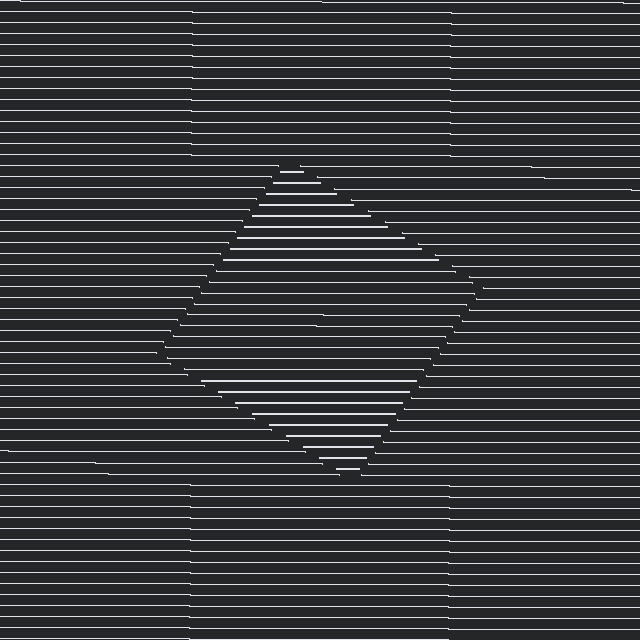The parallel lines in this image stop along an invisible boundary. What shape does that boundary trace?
An illusory square. The interior of the shape contains the same grating, shifted by half a period — the contour is defined by the phase discontinuity where line-ends from the inner and outer gratings abut.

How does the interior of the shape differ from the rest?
The interior of the shape contains the same grating, shifted by half a period — the contour is defined by the phase discontinuity where line-ends from the inner and outer gratings abut.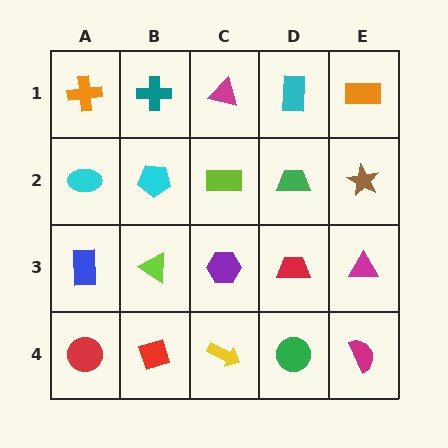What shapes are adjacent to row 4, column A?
A blue rectangle (row 3, column A), a red diamond (row 4, column B).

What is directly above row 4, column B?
A lime triangle.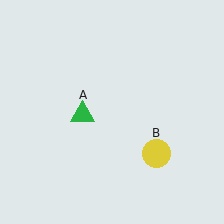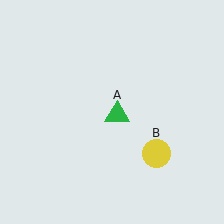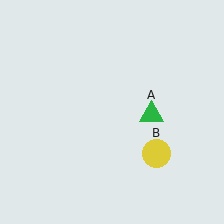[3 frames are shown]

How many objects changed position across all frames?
1 object changed position: green triangle (object A).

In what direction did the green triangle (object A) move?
The green triangle (object A) moved right.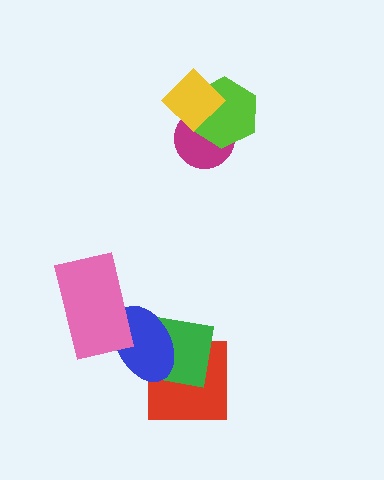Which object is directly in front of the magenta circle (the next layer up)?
The lime hexagon is directly in front of the magenta circle.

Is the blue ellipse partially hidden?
Yes, it is partially covered by another shape.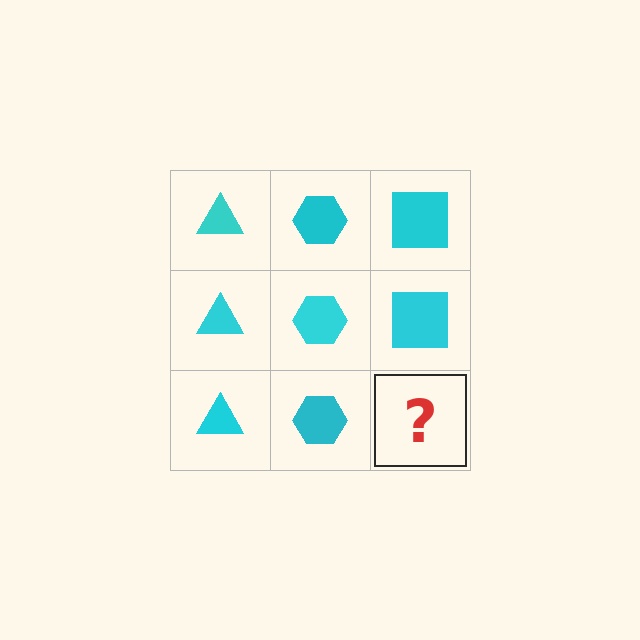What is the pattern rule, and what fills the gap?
The rule is that each column has a consistent shape. The gap should be filled with a cyan square.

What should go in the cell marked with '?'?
The missing cell should contain a cyan square.